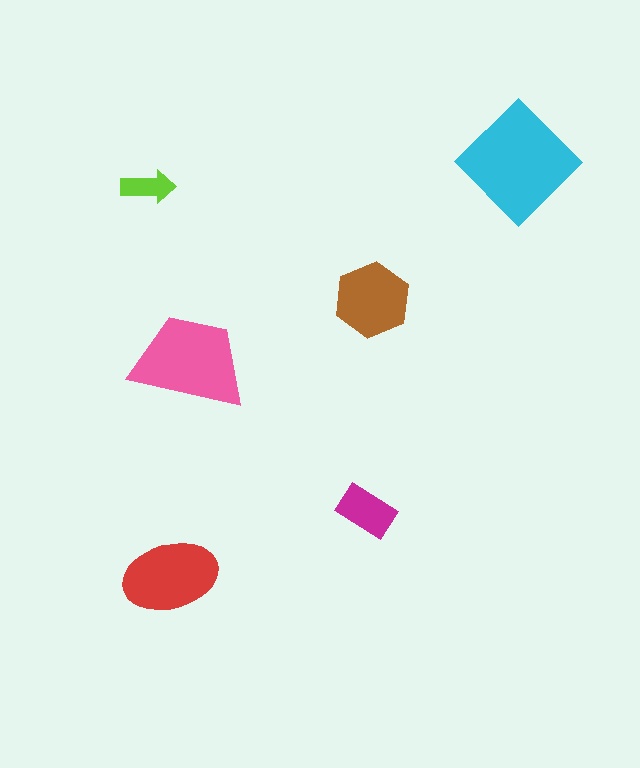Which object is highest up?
The cyan diamond is topmost.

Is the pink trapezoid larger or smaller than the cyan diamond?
Smaller.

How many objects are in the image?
There are 6 objects in the image.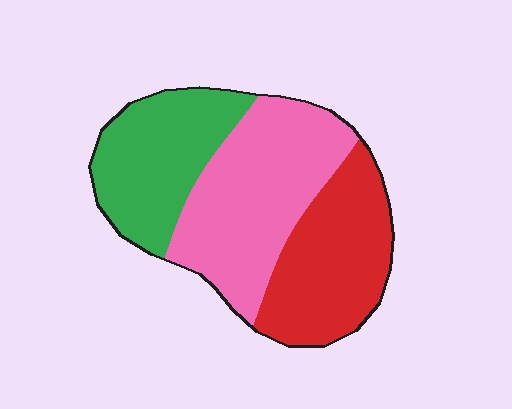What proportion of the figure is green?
Green covers about 30% of the figure.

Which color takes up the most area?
Pink, at roughly 40%.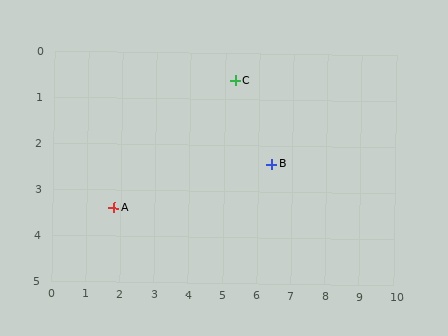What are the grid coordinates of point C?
Point C is at approximately (5.3, 0.6).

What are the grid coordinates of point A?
Point A is at approximately (1.8, 3.4).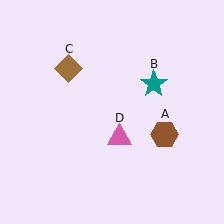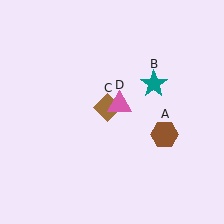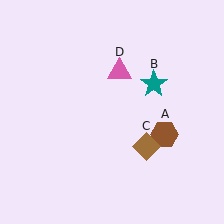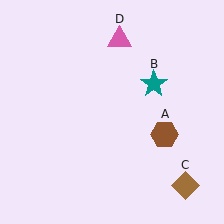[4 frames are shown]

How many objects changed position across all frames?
2 objects changed position: brown diamond (object C), pink triangle (object D).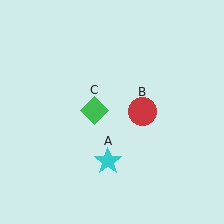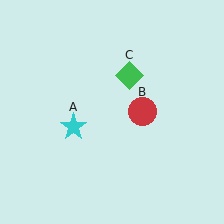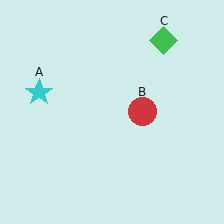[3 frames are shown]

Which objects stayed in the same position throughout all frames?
Red circle (object B) remained stationary.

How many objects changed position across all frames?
2 objects changed position: cyan star (object A), green diamond (object C).